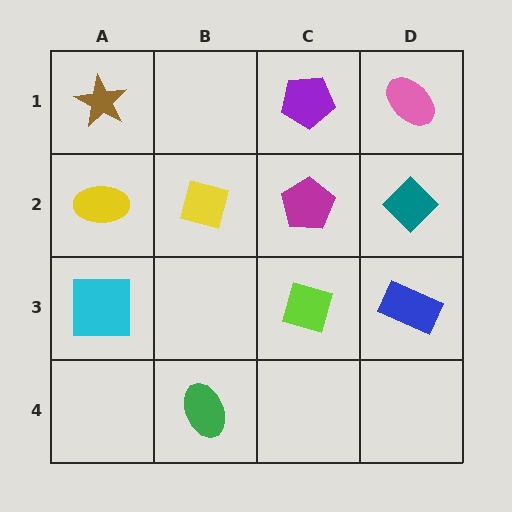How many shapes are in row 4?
1 shape.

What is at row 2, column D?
A teal diamond.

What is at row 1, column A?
A brown star.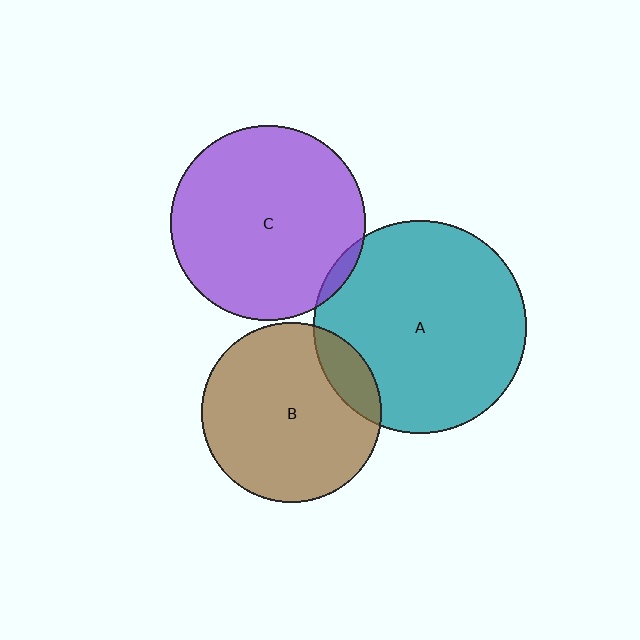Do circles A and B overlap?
Yes.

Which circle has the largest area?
Circle A (teal).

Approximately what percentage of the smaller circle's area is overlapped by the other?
Approximately 15%.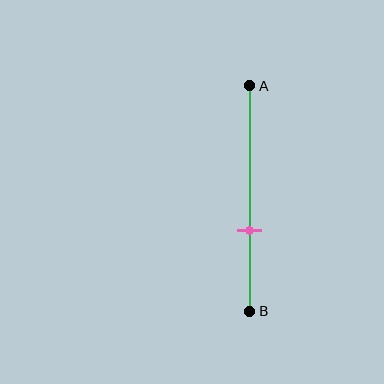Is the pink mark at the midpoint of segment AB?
No, the mark is at about 65% from A, not at the 50% midpoint.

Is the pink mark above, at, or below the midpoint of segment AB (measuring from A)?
The pink mark is below the midpoint of segment AB.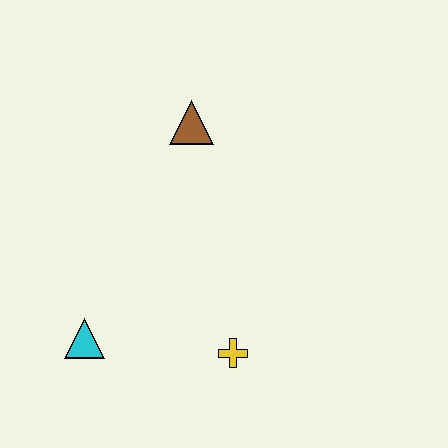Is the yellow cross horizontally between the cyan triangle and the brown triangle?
No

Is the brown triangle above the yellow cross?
Yes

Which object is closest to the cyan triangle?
The yellow cross is closest to the cyan triangle.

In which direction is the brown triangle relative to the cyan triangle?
The brown triangle is above the cyan triangle.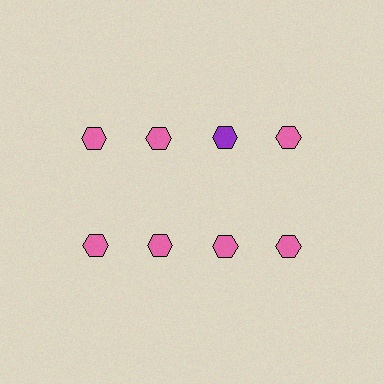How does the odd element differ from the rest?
It has a different color: purple instead of pink.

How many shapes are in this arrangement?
There are 8 shapes arranged in a grid pattern.